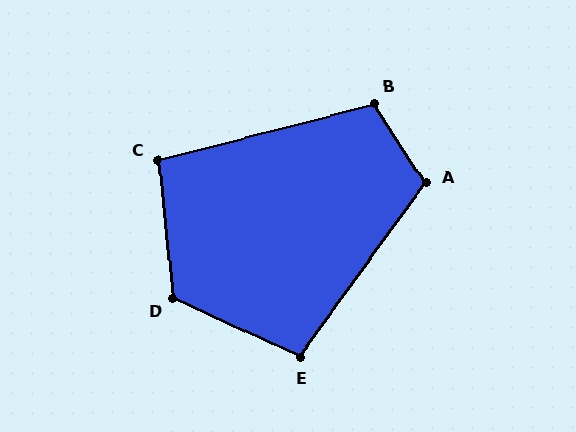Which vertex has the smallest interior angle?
C, at approximately 98 degrees.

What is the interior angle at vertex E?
Approximately 101 degrees (obtuse).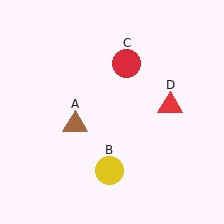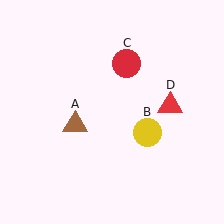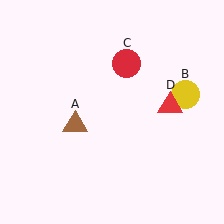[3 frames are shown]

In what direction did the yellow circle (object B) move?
The yellow circle (object B) moved up and to the right.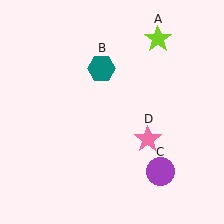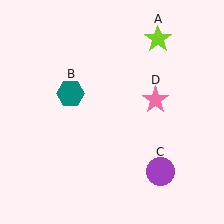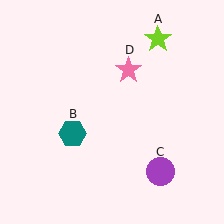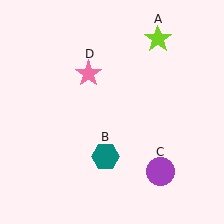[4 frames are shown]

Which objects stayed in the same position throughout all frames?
Lime star (object A) and purple circle (object C) remained stationary.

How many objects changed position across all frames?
2 objects changed position: teal hexagon (object B), pink star (object D).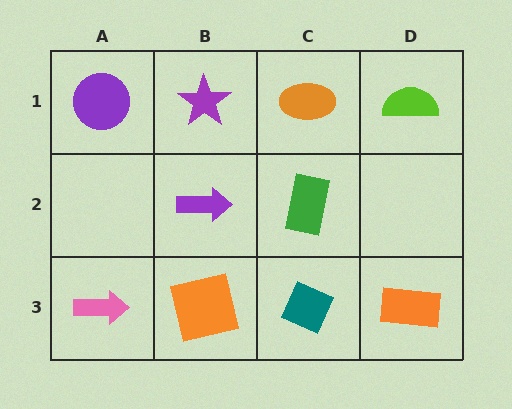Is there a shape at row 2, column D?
No, that cell is empty.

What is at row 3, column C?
A teal diamond.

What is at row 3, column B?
An orange square.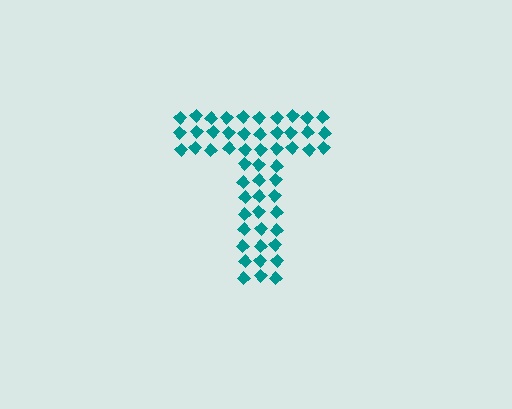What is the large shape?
The large shape is the letter T.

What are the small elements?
The small elements are diamonds.